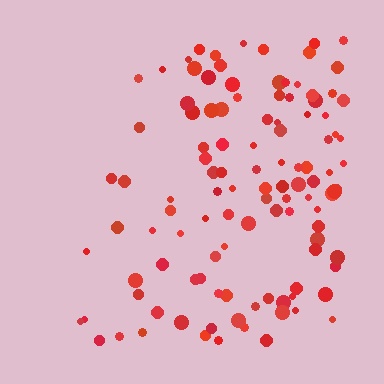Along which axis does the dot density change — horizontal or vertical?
Horizontal.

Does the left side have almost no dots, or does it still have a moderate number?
Still a moderate number, just noticeably fewer than the right.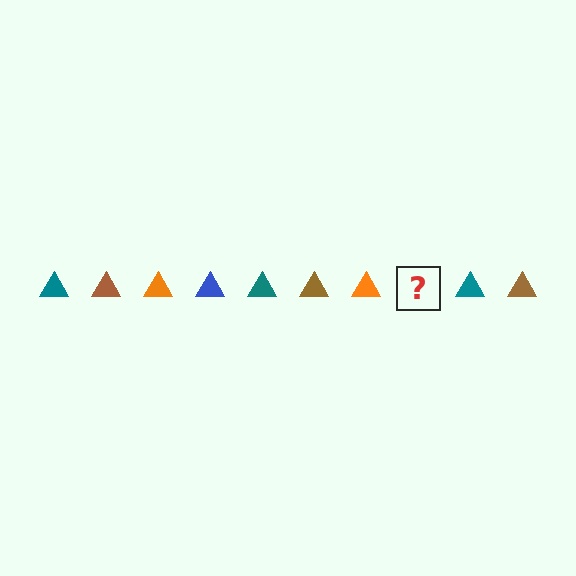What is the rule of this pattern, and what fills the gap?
The rule is that the pattern cycles through teal, brown, orange, blue triangles. The gap should be filled with a blue triangle.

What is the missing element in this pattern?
The missing element is a blue triangle.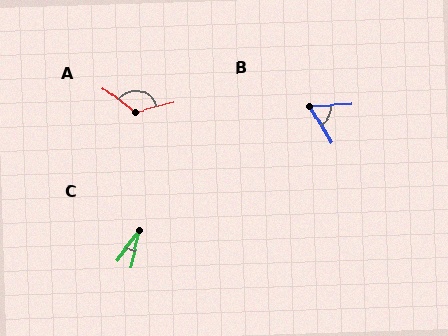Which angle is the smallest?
C, at approximately 24 degrees.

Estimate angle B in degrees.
Approximately 61 degrees.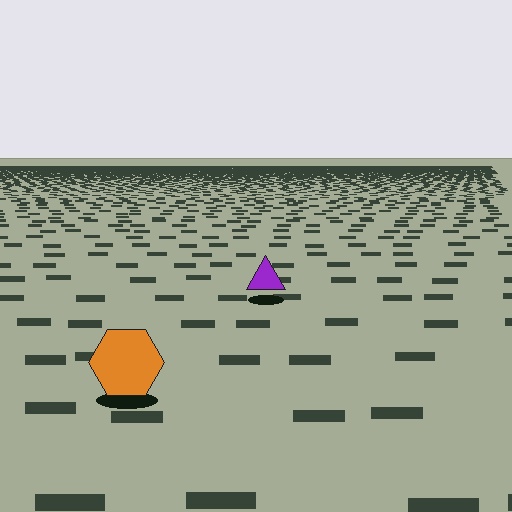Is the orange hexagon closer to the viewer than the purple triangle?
Yes. The orange hexagon is closer — you can tell from the texture gradient: the ground texture is coarser near it.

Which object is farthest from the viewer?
The purple triangle is farthest from the viewer. It appears smaller and the ground texture around it is denser.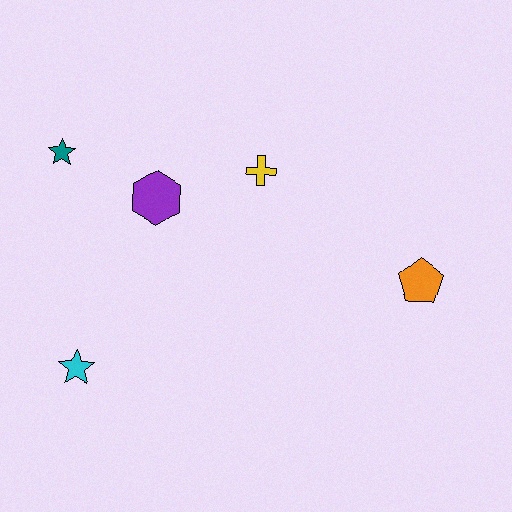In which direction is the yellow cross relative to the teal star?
The yellow cross is to the right of the teal star.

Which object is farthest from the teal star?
The orange pentagon is farthest from the teal star.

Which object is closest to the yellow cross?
The purple hexagon is closest to the yellow cross.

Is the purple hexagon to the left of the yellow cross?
Yes